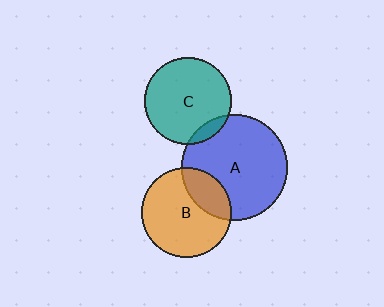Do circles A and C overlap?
Yes.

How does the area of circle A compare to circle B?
Approximately 1.4 times.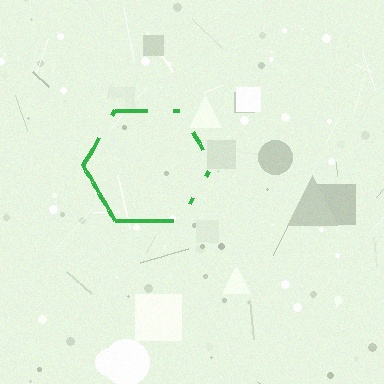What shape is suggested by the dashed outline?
The dashed outline suggests a hexagon.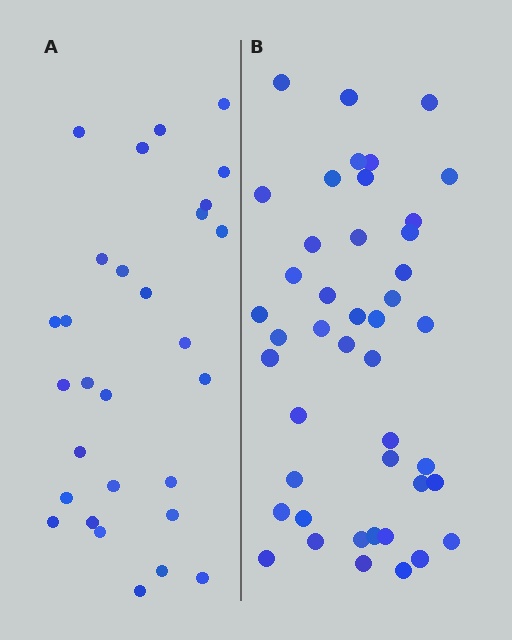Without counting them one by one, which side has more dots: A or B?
Region B (the right region) has more dots.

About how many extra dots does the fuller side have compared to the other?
Region B has approximately 15 more dots than region A.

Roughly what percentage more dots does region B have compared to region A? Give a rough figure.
About 50% more.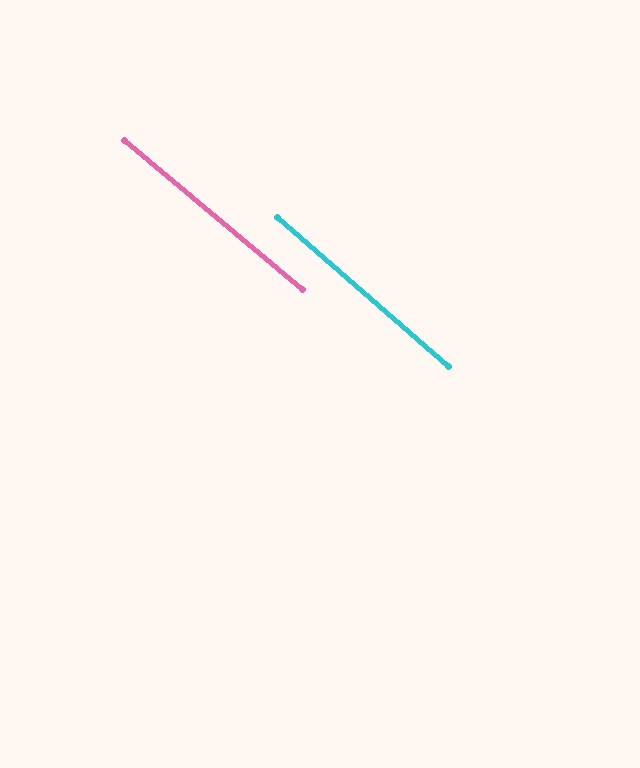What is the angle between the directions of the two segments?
Approximately 1 degree.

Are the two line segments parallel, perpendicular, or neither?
Parallel — their directions differ by only 1.2°.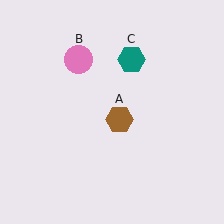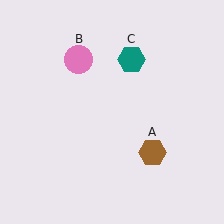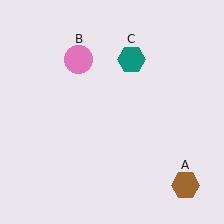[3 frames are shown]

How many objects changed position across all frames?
1 object changed position: brown hexagon (object A).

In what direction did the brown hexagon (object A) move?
The brown hexagon (object A) moved down and to the right.